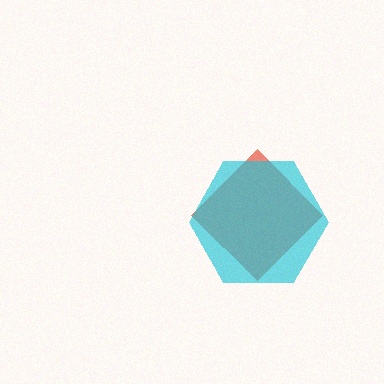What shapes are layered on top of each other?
The layered shapes are: a red diamond, a cyan hexagon.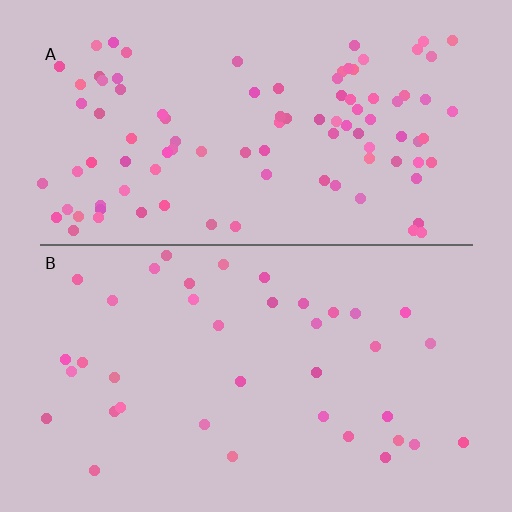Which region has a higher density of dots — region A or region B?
A (the top).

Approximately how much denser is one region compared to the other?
Approximately 2.6× — region A over region B.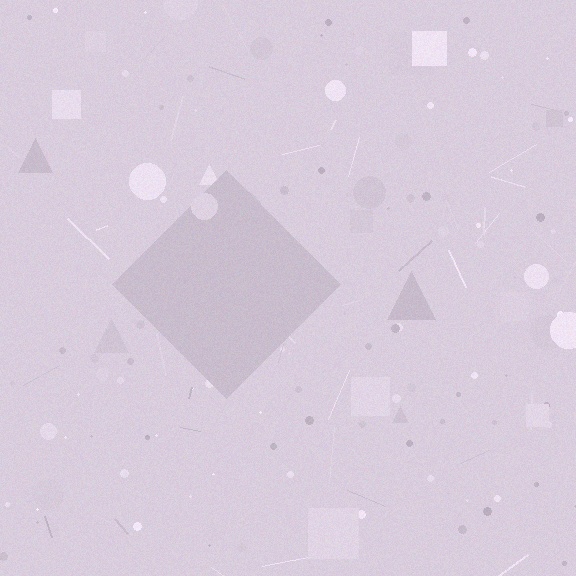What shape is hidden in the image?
A diamond is hidden in the image.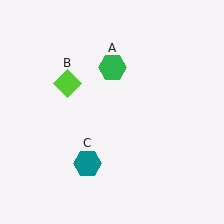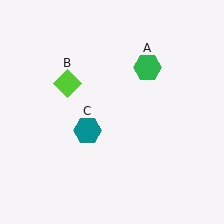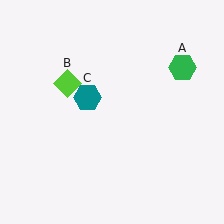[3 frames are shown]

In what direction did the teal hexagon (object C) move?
The teal hexagon (object C) moved up.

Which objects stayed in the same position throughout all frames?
Lime diamond (object B) remained stationary.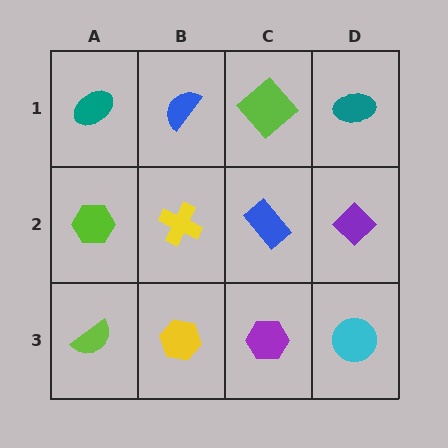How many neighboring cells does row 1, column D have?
2.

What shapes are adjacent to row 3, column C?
A blue rectangle (row 2, column C), a yellow hexagon (row 3, column B), a cyan circle (row 3, column D).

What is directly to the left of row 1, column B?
A teal ellipse.